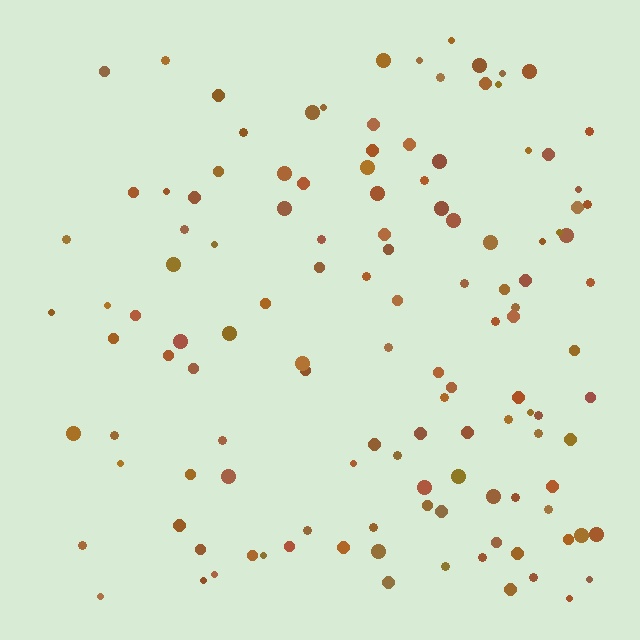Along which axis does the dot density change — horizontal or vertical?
Horizontal.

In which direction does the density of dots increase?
From left to right, with the right side densest.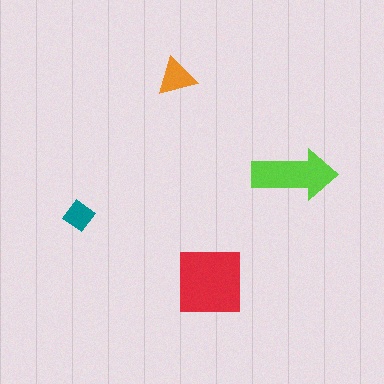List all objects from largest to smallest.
The red square, the lime arrow, the orange triangle, the teal diamond.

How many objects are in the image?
There are 4 objects in the image.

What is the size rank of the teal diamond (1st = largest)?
4th.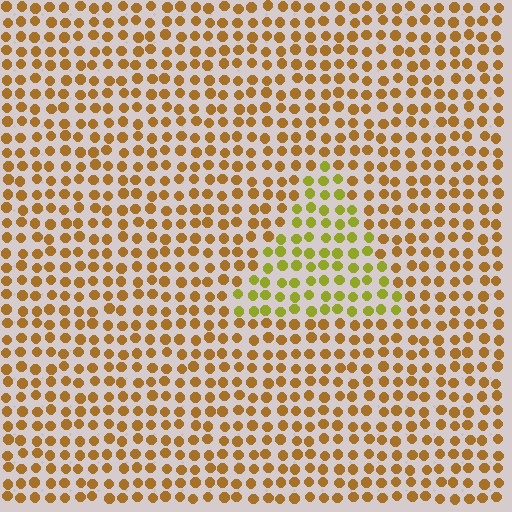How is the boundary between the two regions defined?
The boundary is defined purely by a slight shift in hue (about 36 degrees). Spacing, size, and orientation are identical on both sides.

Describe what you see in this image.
The image is filled with small brown elements in a uniform arrangement. A triangle-shaped region is visible where the elements are tinted to a slightly different hue, forming a subtle color boundary.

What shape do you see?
I see a triangle.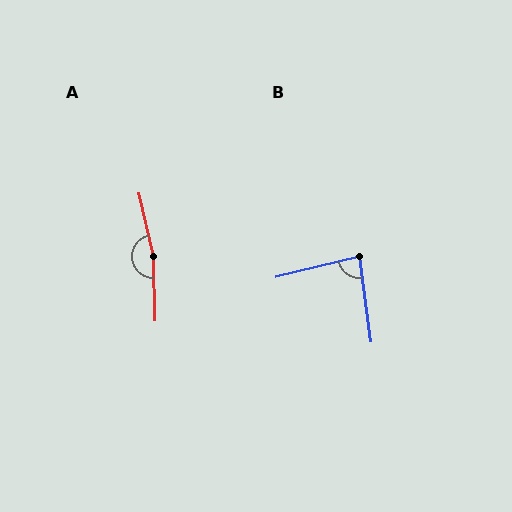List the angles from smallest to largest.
B (83°), A (168°).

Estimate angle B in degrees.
Approximately 83 degrees.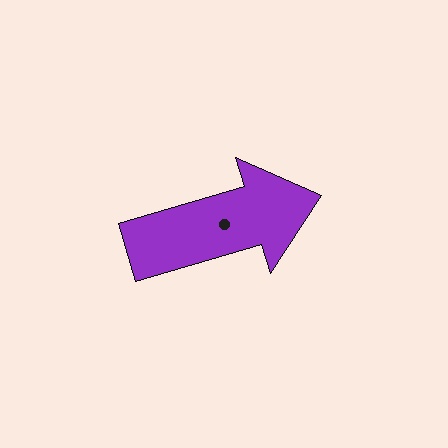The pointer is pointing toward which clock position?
Roughly 2 o'clock.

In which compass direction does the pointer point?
East.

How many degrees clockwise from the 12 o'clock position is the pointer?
Approximately 73 degrees.